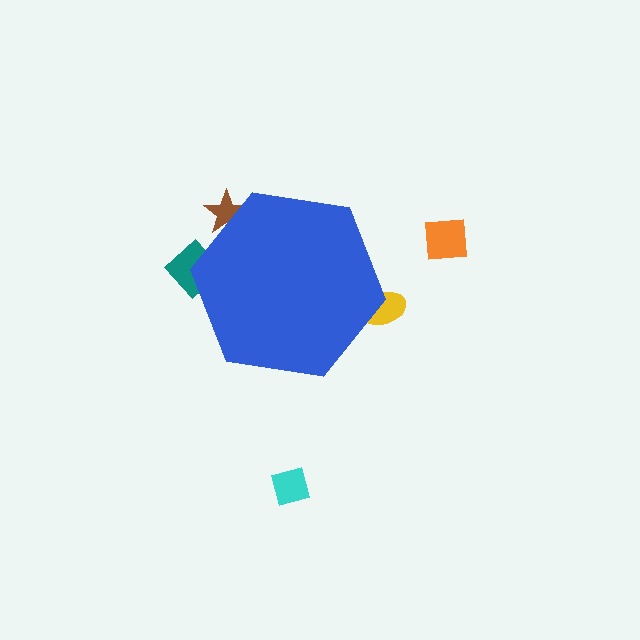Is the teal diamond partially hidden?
Yes, the teal diamond is partially hidden behind the blue hexagon.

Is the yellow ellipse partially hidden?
Yes, the yellow ellipse is partially hidden behind the blue hexagon.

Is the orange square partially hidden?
No, the orange square is fully visible.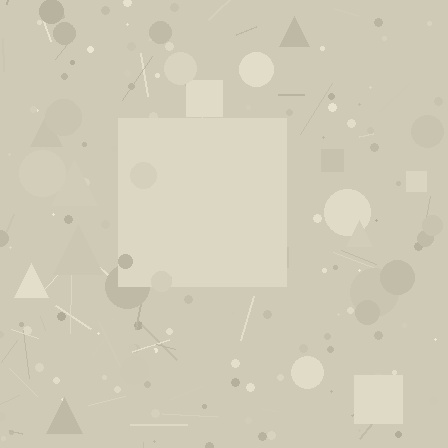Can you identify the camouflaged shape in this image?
The camouflaged shape is a square.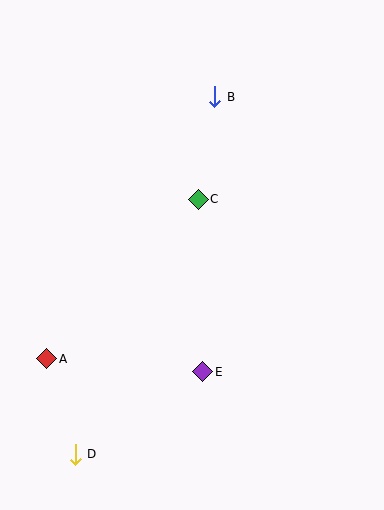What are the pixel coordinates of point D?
Point D is at (75, 454).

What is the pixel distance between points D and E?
The distance between D and E is 152 pixels.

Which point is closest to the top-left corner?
Point B is closest to the top-left corner.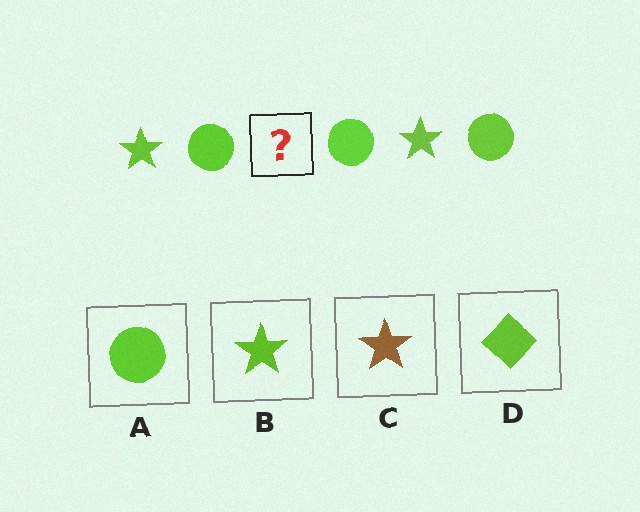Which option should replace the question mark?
Option B.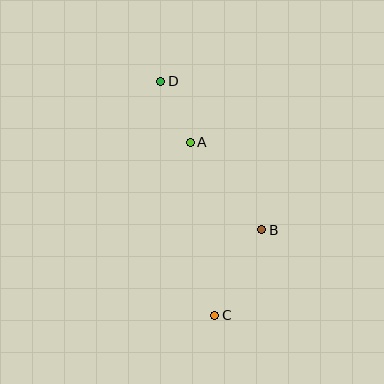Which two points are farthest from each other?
Points C and D are farthest from each other.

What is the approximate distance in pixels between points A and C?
The distance between A and C is approximately 175 pixels.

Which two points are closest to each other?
Points A and D are closest to each other.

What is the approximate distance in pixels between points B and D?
The distance between B and D is approximately 179 pixels.